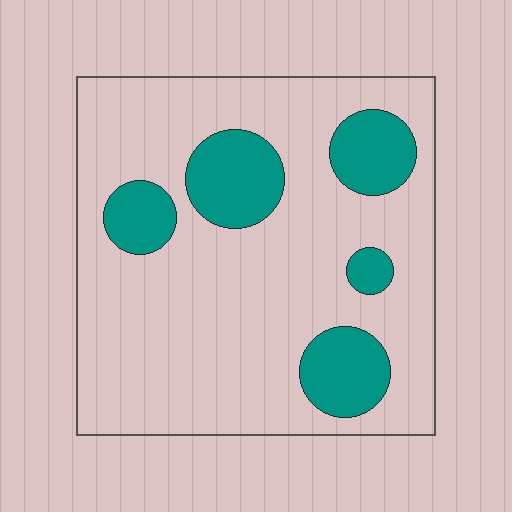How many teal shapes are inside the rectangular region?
5.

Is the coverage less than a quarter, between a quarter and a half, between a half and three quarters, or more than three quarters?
Less than a quarter.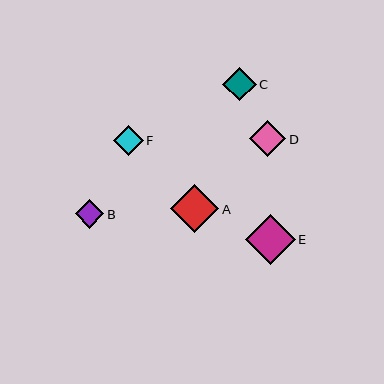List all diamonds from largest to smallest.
From largest to smallest: E, A, D, C, F, B.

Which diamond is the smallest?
Diamond B is the smallest with a size of approximately 29 pixels.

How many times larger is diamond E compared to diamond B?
Diamond E is approximately 1.7 times the size of diamond B.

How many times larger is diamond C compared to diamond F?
Diamond C is approximately 1.1 times the size of diamond F.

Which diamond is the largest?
Diamond E is the largest with a size of approximately 50 pixels.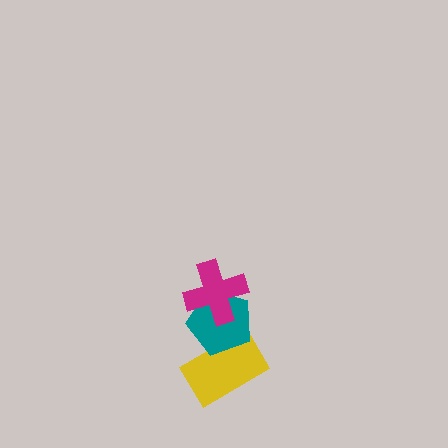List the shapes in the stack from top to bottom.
From top to bottom: the magenta cross, the teal pentagon, the yellow rectangle.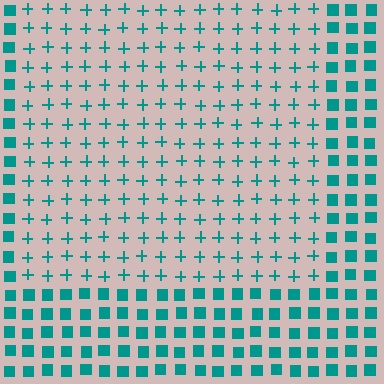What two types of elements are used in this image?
The image uses plus signs inside the rectangle region and squares outside it.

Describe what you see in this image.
The image is filled with small teal elements arranged in a uniform grid. A rectangle-shaped region contains plus signs, while the surrounding area contains squares. The boundary is defined purely by the change in element shape.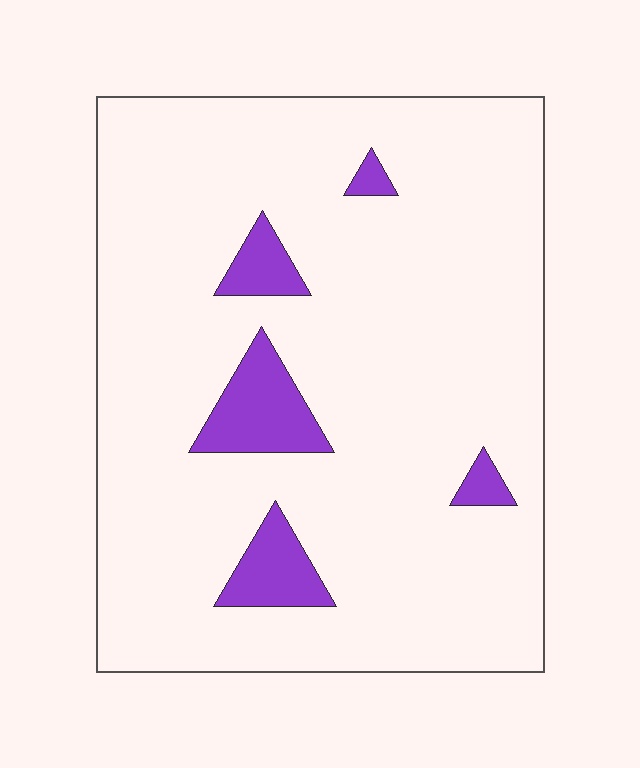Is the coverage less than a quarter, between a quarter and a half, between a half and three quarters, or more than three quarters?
Less than a quarter.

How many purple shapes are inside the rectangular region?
5.